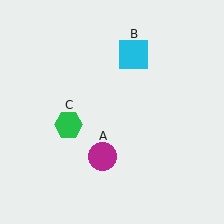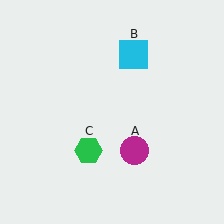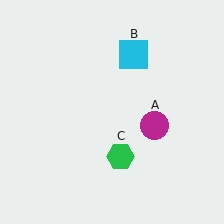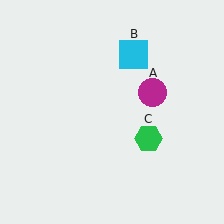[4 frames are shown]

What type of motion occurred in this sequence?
The magenta circle (object A), green hexagon (object C) rotated counterclockwise around the center of the scene.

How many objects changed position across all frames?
2 objects changed position: magenta circle (object A), green hexagon (object C).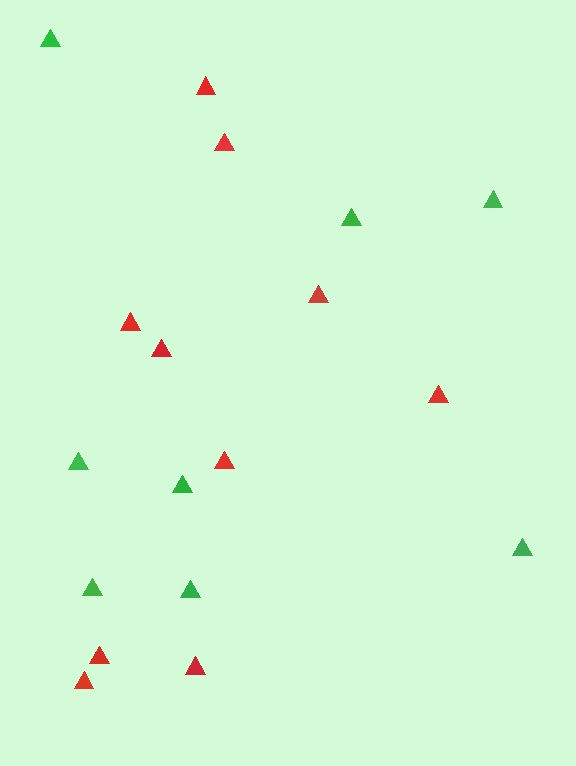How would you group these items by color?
There are 2 groups: one group of red triangles (10) and one group of green triangles (8).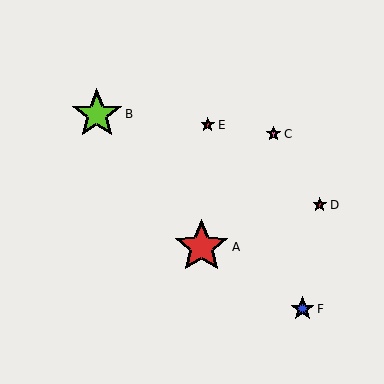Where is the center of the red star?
The center of the red star is at (201, 247).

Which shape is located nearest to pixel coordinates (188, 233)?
The red star (labeled A) at (201, 247) is nearest to that location.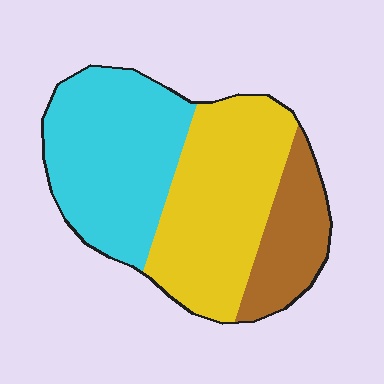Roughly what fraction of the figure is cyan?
Cyan takes up about two fifths (2/5) of the figure.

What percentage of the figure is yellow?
Yellow takes up about two fifths (2/5) of the figure.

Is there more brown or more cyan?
Cyan.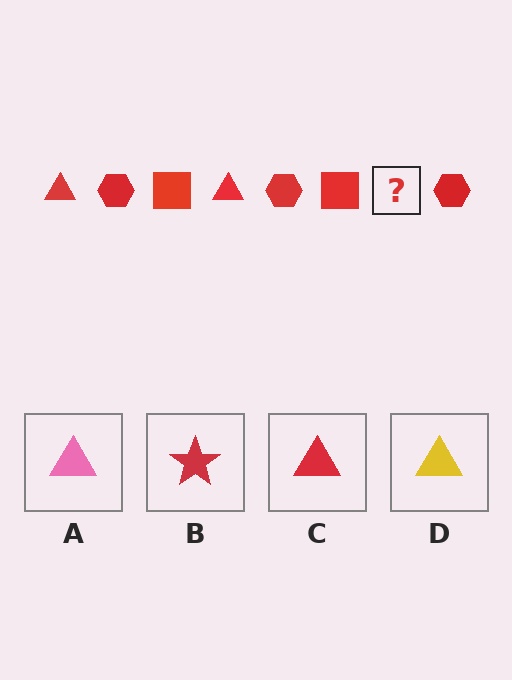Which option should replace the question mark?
Option C.